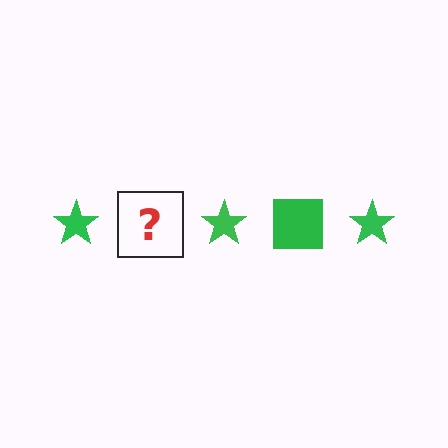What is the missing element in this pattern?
The missing element is a green square.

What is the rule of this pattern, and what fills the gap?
The rule is that the pattern cycles through star, square shapes in green. The gap should be filled with a green square.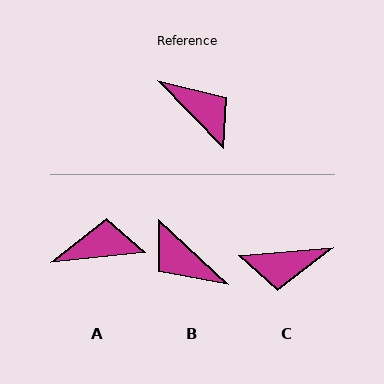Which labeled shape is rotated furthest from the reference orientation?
B, about 177 degrees away.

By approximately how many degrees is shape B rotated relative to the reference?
Approximately 177 degrees clockwise.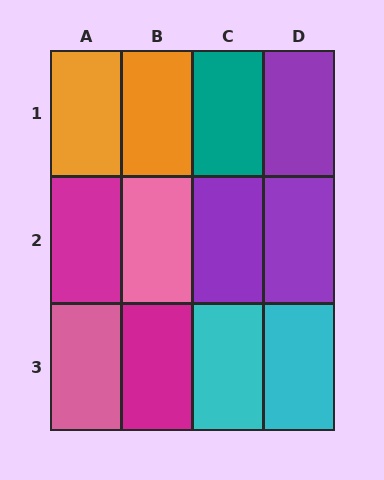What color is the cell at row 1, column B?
Orange.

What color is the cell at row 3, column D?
Cyan.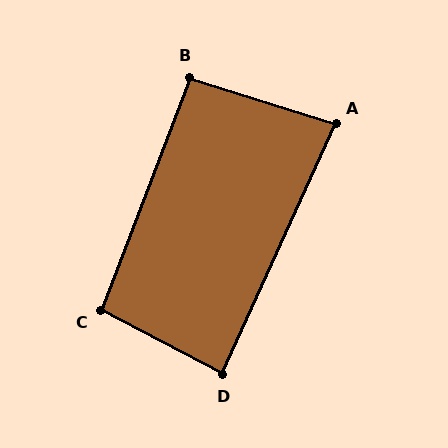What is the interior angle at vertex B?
Approximately 94 degrees (approximately right).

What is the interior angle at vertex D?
Approximately 86 degrees (approximately right).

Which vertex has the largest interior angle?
C, at approximately 97 degrees.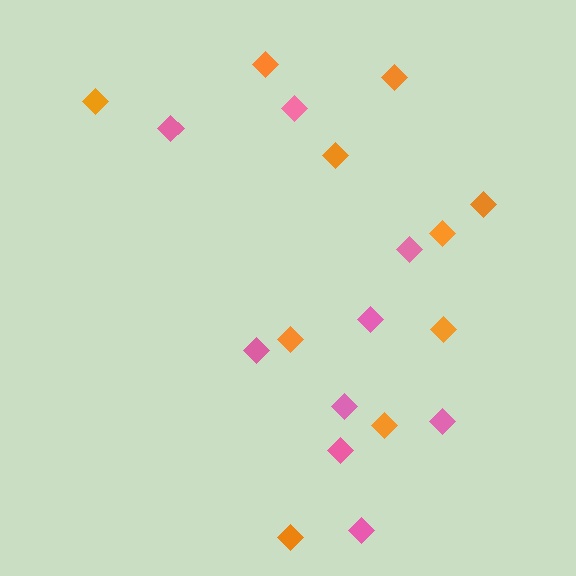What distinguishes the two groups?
There are 2 groups: one group of pink diamonds (9) and one group of orange diamonds (10).